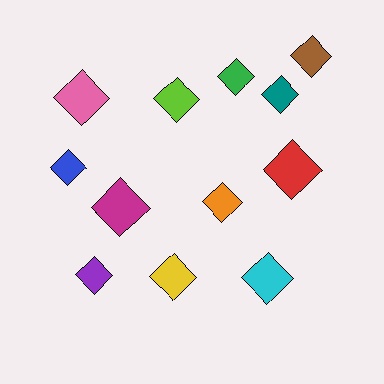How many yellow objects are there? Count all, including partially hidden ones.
There is 1 yellow object.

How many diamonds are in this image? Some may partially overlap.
There are 12 diamonds.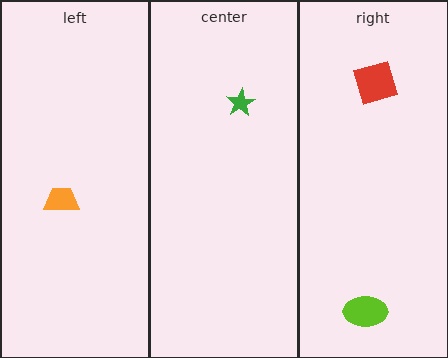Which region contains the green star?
The center region.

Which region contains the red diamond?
The right region.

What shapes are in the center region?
The green star.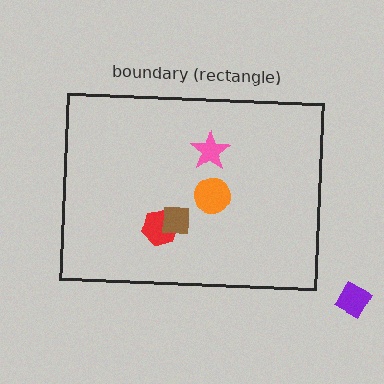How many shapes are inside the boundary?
4 inside, 1 outside.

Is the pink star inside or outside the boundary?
Inside.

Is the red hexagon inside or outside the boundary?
Inside.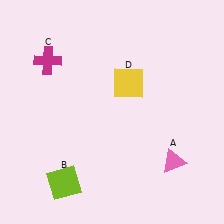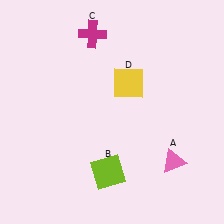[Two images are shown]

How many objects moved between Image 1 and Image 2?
2 objects moved between the two images.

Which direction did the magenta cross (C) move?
The magenta cross (C) moved right.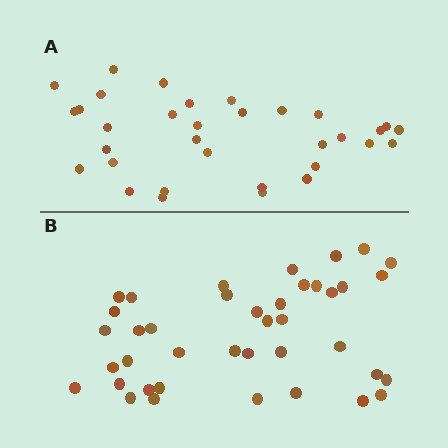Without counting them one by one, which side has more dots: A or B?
Region B (the bottom region) has more dots.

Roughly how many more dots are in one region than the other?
Region B has roughly 8 or so more dots than region A.